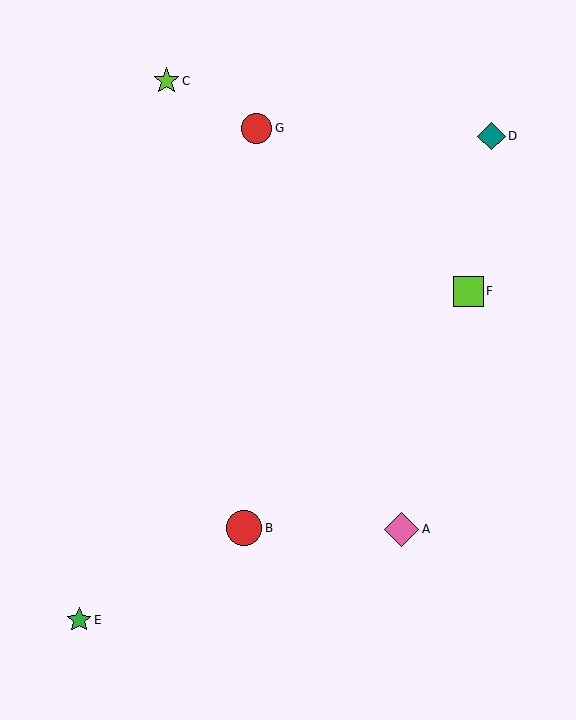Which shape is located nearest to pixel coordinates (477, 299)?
The lime square (labeled F) at (469, 291) is nearest to that location.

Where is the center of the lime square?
The center of the lime square is at (469, 291).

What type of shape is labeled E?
Shape E is a green star.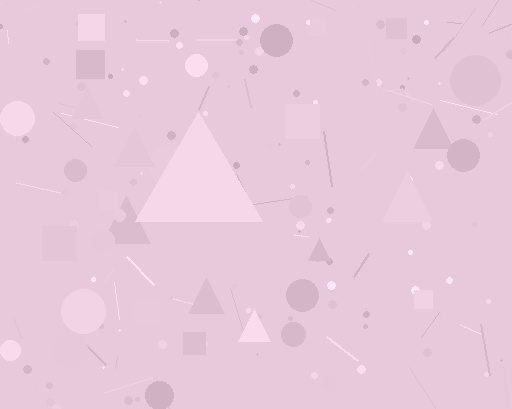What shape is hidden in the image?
A triangle is hidden in the image.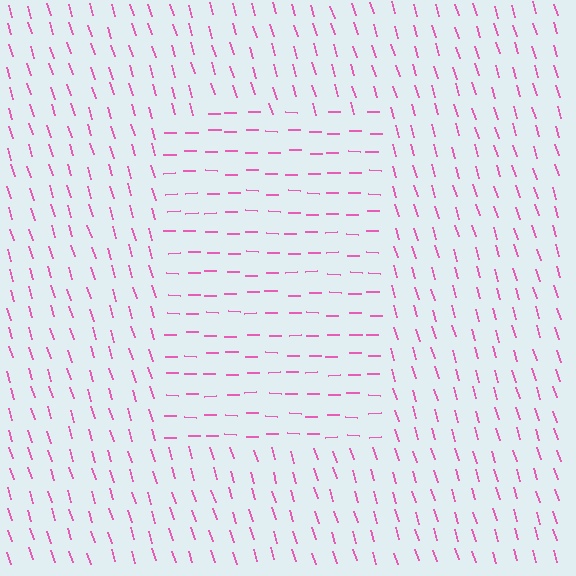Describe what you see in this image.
The image is filled with small pink line segments. A rectangle region in the image has lines oriented differently from the surrounding lines, creating a visible texture boundary.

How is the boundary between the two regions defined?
The boundary is defined purely by a change in line orientation (approximately 73 degrees difference). All lines are the same color and thickness.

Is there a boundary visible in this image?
Yes, there is a texture boundary formed by a change in line orientation.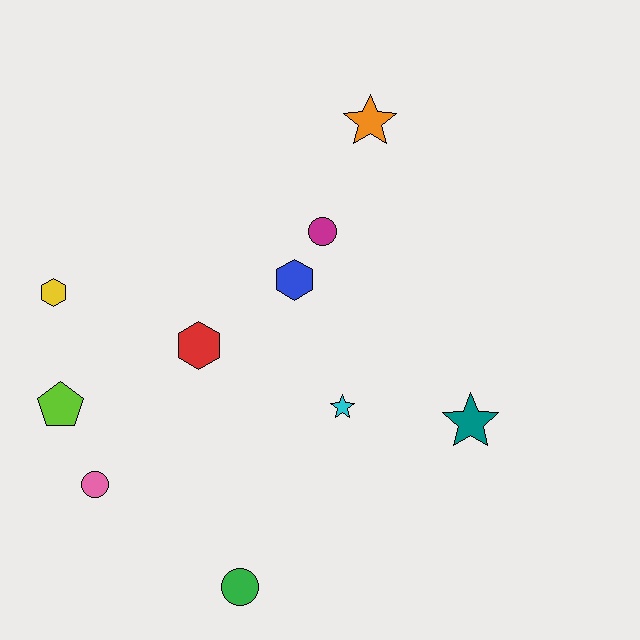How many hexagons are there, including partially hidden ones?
There are 3 hexagons.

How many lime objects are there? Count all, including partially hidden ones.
There is 1 lime object.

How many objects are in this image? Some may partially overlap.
There are 10 objects.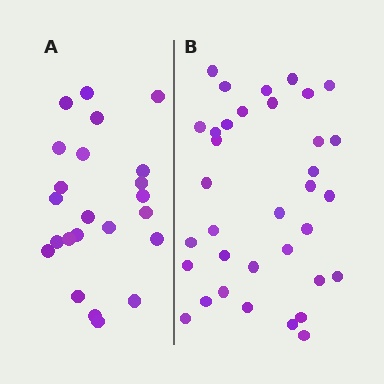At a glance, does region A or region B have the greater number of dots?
Region B (the right region) has more dots.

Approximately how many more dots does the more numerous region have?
Region B has roughly 12 or so more dots than region A.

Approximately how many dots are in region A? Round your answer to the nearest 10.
About 20 dots. (The exact count is 23, which rounds to 20.)